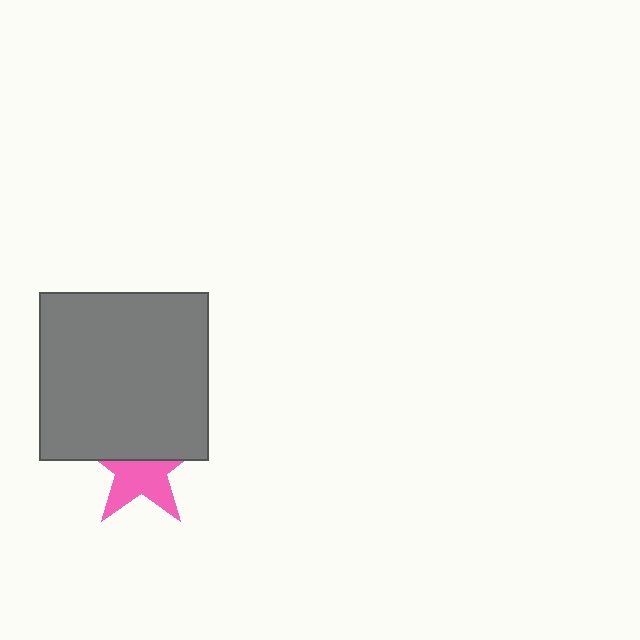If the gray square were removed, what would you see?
You would see the complete pink star.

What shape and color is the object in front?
The object in front is a gray square.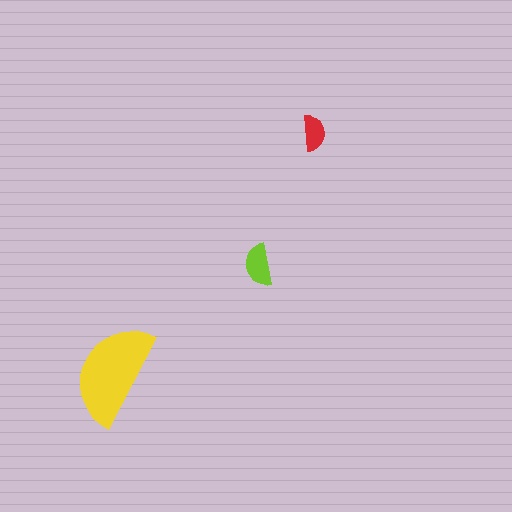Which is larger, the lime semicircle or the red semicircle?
The lime one.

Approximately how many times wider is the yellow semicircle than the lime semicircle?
About 2.5 times wider.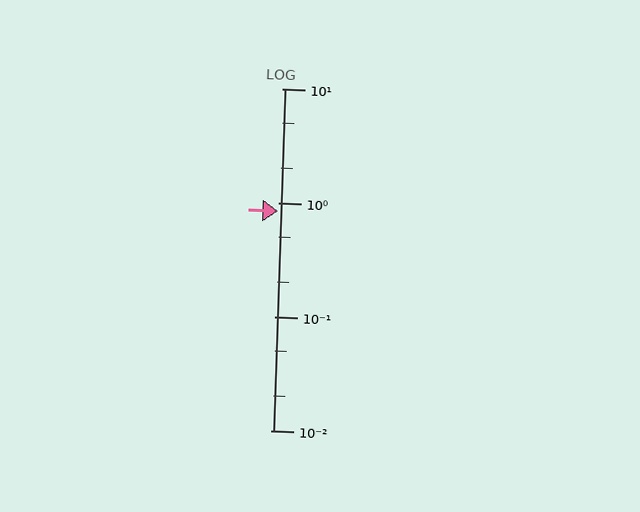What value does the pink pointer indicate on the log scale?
The pointer indicates approximately 0.85.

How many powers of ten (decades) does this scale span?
The scale spans 3 decades, from 0.01 to 10.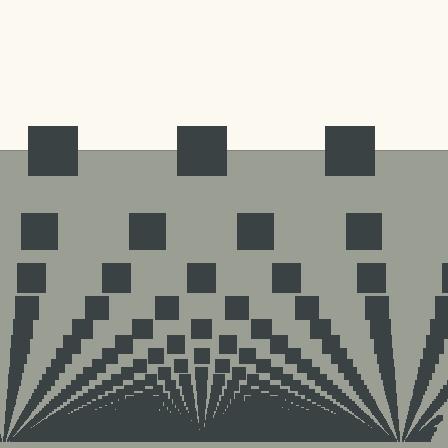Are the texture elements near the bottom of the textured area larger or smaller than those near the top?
Smaller. The gradient is inverted — elements near the bottom are smaller and denser.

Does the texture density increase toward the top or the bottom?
Density increases toward the bottom.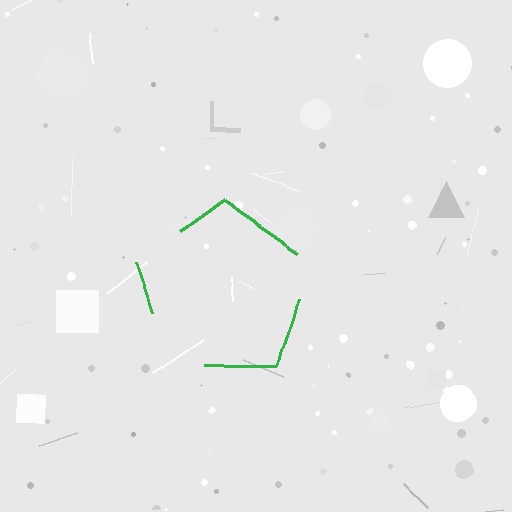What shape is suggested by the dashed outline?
The dashed outline suggests a pentagon.